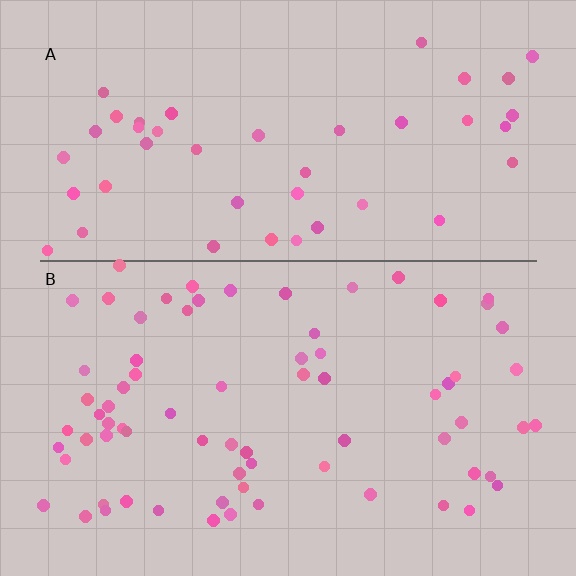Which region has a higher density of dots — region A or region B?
B (the bottom).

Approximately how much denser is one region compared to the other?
Approximately 1.6× — region B over region A.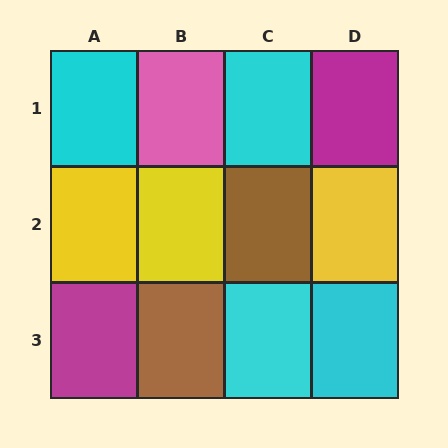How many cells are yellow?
3 cells are yellow.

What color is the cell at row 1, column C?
Cyan.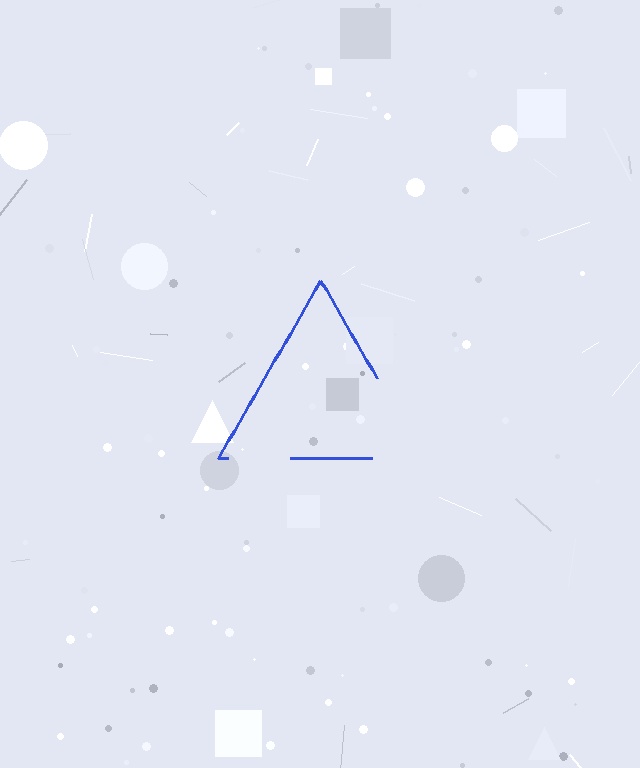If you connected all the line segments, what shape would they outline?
They would outline a triangle.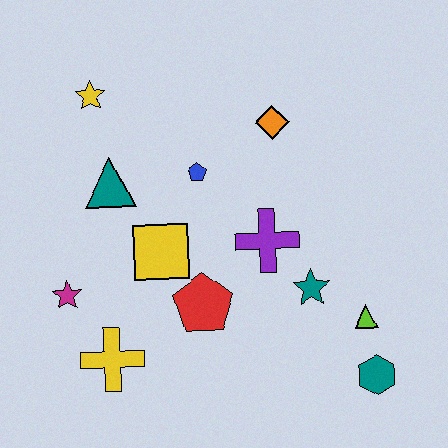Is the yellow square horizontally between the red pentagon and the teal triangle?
Yes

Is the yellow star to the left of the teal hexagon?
Yes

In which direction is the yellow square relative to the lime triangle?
The yellow square is to the left of the lime triangle.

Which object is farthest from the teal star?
The yellow star is farthest from the teal star.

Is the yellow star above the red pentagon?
Yes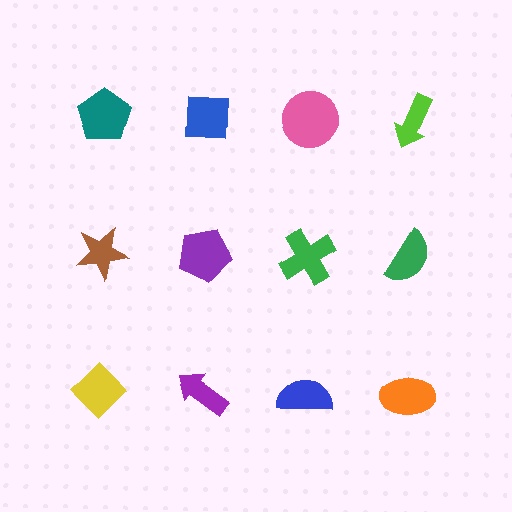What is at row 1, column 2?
A blue square.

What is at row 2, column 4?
A green semicircle.